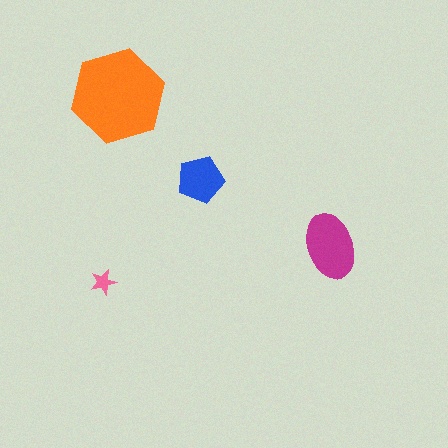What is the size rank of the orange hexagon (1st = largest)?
1st.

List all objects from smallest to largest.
The pink star, the blue pentagon, the magenta ellipse, the orange hexagon.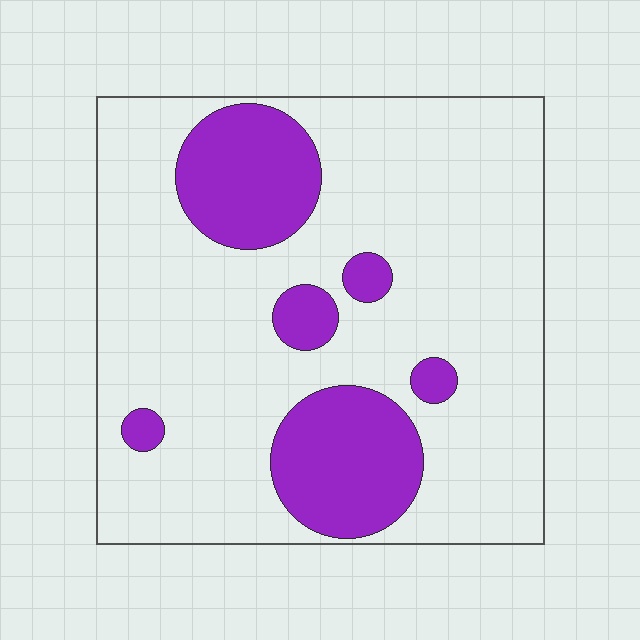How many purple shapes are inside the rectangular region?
6.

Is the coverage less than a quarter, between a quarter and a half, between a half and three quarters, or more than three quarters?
Less than a quarter.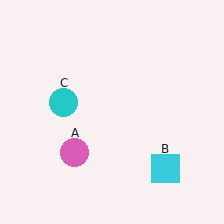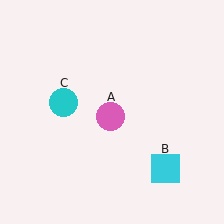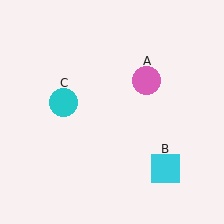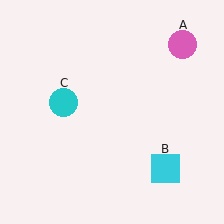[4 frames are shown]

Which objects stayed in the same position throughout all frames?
Cyan square (object B) and cyan circle (object C) remained stationary.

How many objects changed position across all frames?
1 object changed position: pink circle (object A).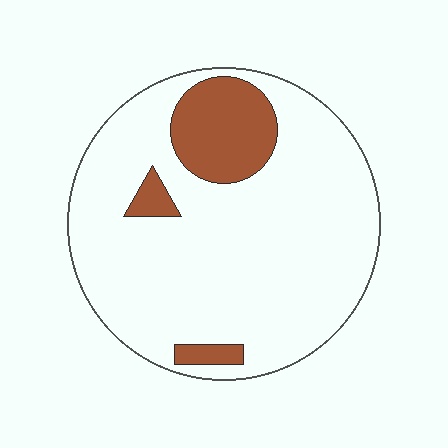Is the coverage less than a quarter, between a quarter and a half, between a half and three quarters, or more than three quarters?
Less than a quarter.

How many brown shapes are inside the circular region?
3.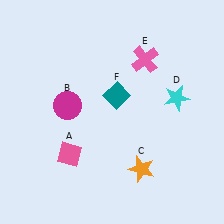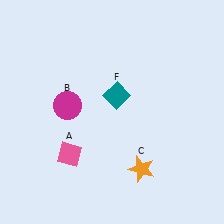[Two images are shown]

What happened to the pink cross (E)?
The pink cross (E) was removed in Image 2. It was in the top-right area of Image 1.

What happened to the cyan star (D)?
The cyan star (D) was removed in Image 2. It was in the top-right area of Image 1.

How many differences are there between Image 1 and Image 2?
There are 2 differences between the two images.